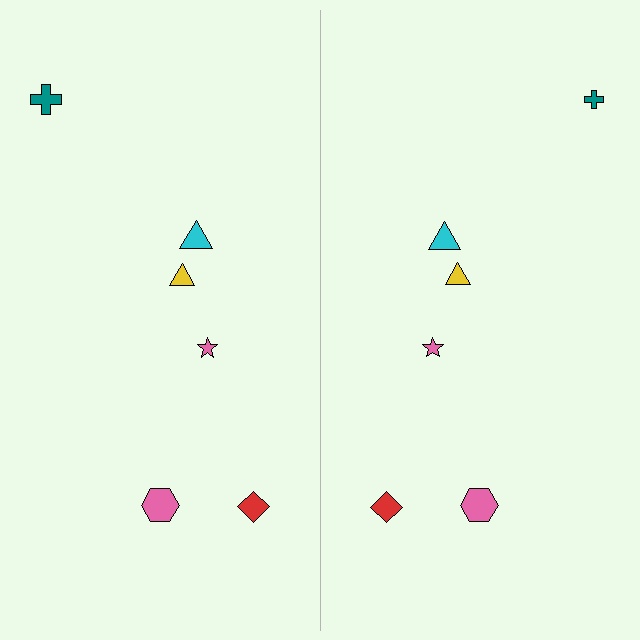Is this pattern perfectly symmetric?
No, the pattern is not perfectly symmetric. The teal cross on the right side has a different size than its mirror counterpart.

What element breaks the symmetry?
The teal cross on the right side has a different size than its mirror counterpart.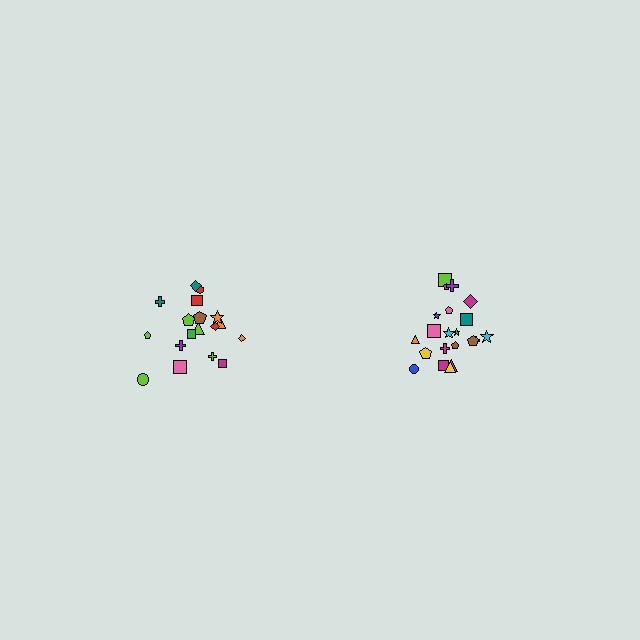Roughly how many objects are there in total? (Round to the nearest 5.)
Roughly 40 objects in total.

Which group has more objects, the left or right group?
The right group.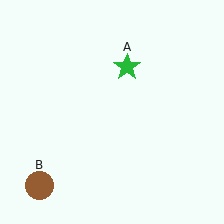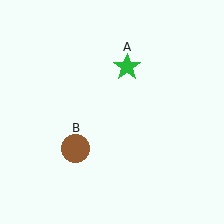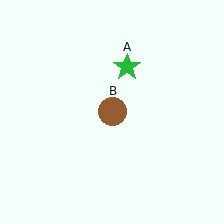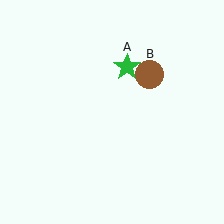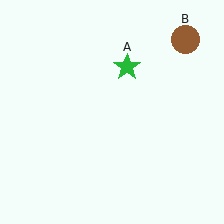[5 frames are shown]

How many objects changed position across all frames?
1 object changed position: brown circle (object B).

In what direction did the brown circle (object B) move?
The brown circle (object B) moved up and to the right.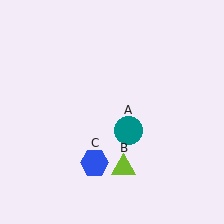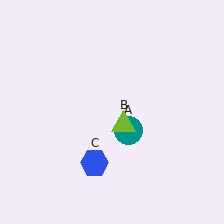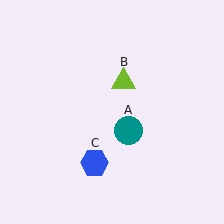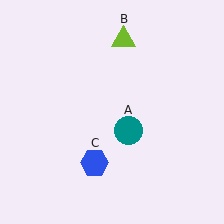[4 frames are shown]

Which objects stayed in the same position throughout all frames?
Teal circle (object A) and blue hexagon (object C) remained stationary.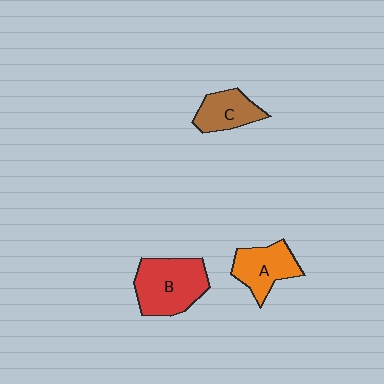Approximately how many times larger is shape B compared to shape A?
Approximately 1.4 times.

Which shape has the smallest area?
Shape C (brown).